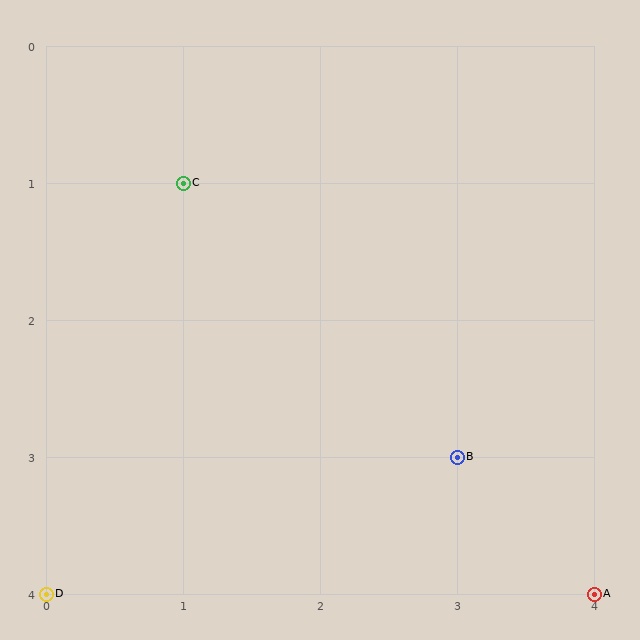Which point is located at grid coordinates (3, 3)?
Point B is at (3, 3).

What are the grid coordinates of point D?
Point D is at grid coordinates (0, 4).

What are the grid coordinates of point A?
Point A is at grid coordinates (4, 4).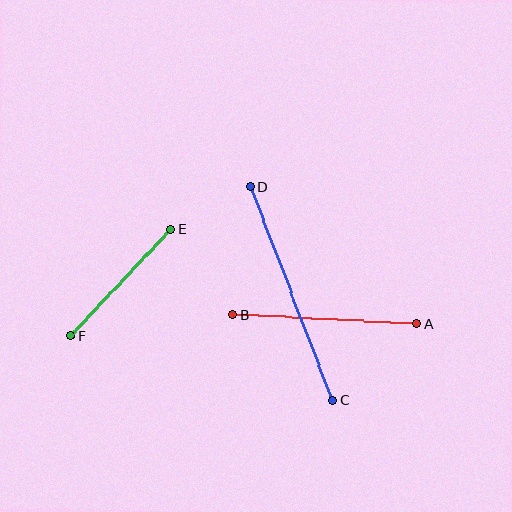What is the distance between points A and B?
The distance is approximately 184 pixels.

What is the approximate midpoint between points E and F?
The midpoint is at approximately (121, 282) pixels.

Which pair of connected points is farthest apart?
Points C and D are farthest apart.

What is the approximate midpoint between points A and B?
The midpoint is at approximately (325, 319) pixels.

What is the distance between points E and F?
The distance is approximately 147 pixels.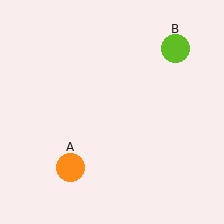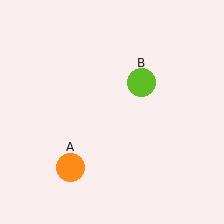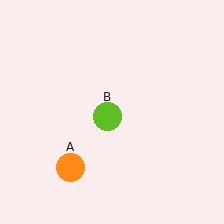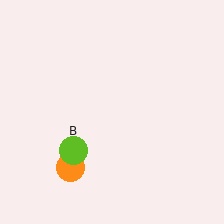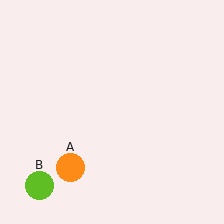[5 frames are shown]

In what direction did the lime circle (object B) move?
The lime circle (object B) moved down and to the left.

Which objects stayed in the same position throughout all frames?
Orange circle (object A) remained stationary.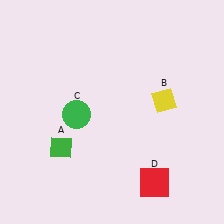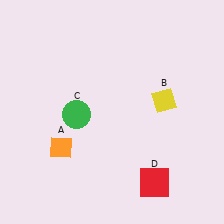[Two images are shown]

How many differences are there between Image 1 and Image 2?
There is 1 difference between the two images.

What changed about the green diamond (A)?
In Image 1, A is green. In Image 2, it changed to orange.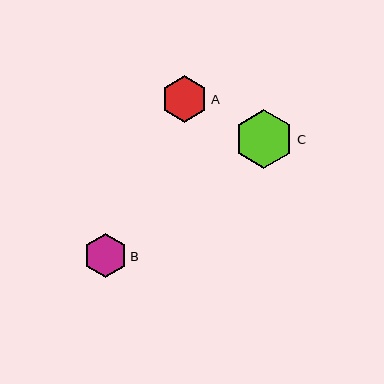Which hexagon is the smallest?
Hexagon B is the smallest with a size of approximately 44 pixels.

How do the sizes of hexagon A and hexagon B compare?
Hexagon A and hexagon B are approximately the same size.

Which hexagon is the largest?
Hexagon C is the largest with a size of approximately 59 pixels.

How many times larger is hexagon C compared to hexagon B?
Hexagon C is approximately 1.3 times the size of hexagon B.